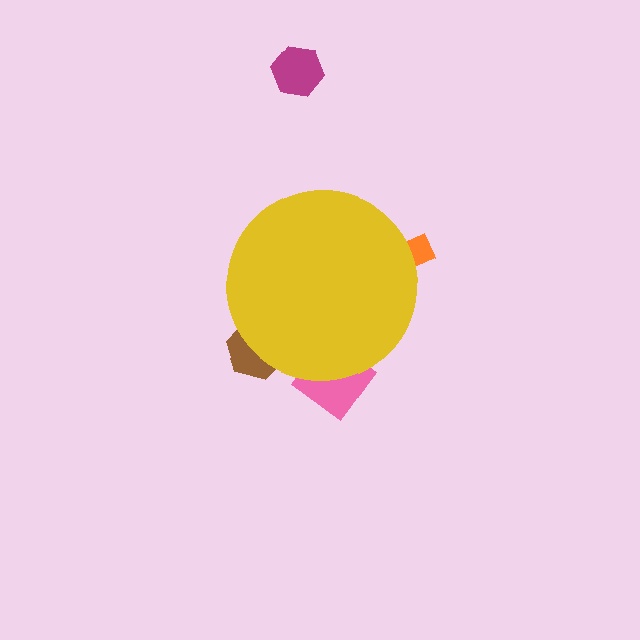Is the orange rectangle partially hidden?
Yes, the orange rectangle is partially hidden behind the yellow circle.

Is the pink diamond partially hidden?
Yes, the pink diamond is partially hidden behind the yellow circle.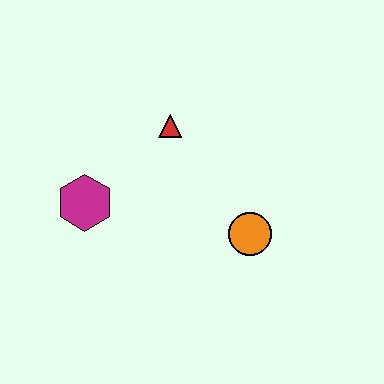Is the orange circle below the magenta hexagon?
Yes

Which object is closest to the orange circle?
The red triangle is closest to the orange circle.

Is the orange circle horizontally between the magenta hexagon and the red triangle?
No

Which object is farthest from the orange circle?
The magenta hexagon is farthest from the orange circle.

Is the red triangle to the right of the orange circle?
No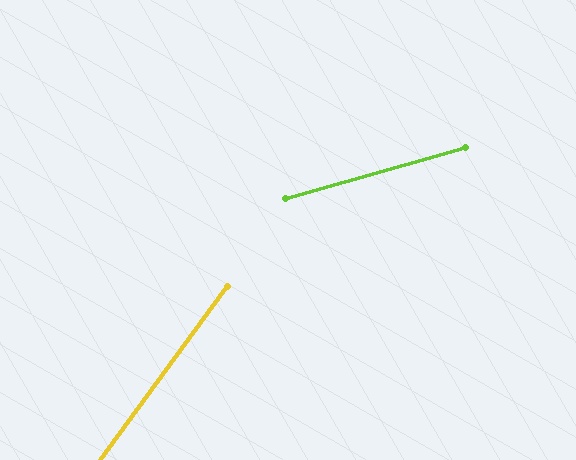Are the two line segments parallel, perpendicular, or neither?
Neither parallel nor perpendicular — they differ by about 38°.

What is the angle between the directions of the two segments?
Approximately 38 degrees.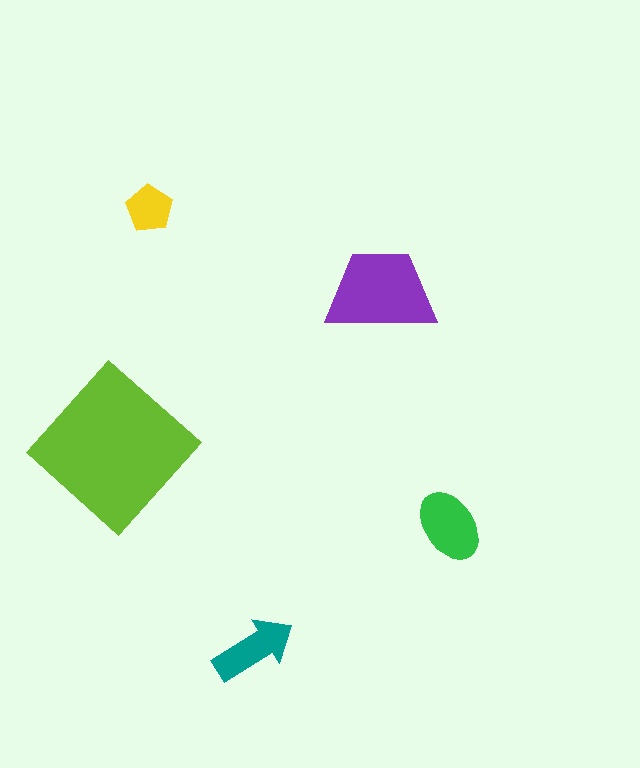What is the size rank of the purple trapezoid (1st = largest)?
2nd.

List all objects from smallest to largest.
The yellow pentagon, the teal arrow, the green ellipse, the purple trapezoid, the lime diamond.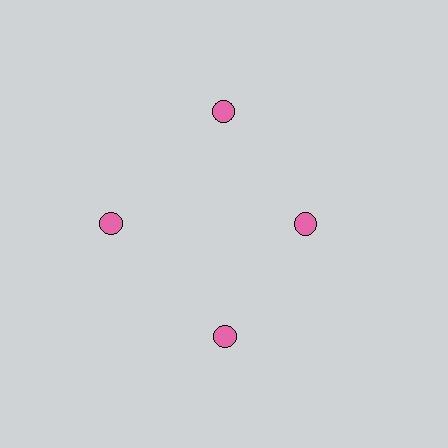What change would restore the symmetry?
The symmetry would be restored by moving it outward, back onto the ring so that all 4 circles sit at equal angles and equal distance from the center.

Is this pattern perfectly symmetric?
No. The 4 pink circles are arranged in a ring, but one element near the 3 o'clock position is pulled inward toward the center, breaking the 4-fold rotational symmetry.